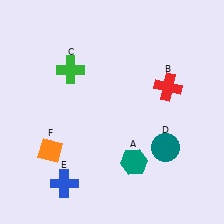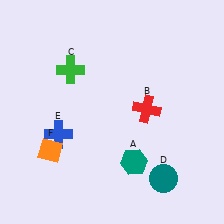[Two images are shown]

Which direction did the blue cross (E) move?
The blue cross (E) moved up.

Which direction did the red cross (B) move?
The red cross (B) moved down.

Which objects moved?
The objects that moved are: the red cross (B), the teal circle (D), the blue cross (E).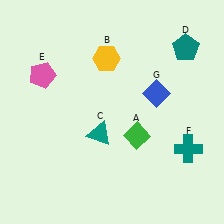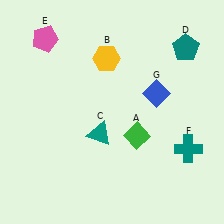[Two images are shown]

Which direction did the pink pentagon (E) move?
The pink pentagon (E) moved up.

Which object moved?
The pink pentagon (E) moved up.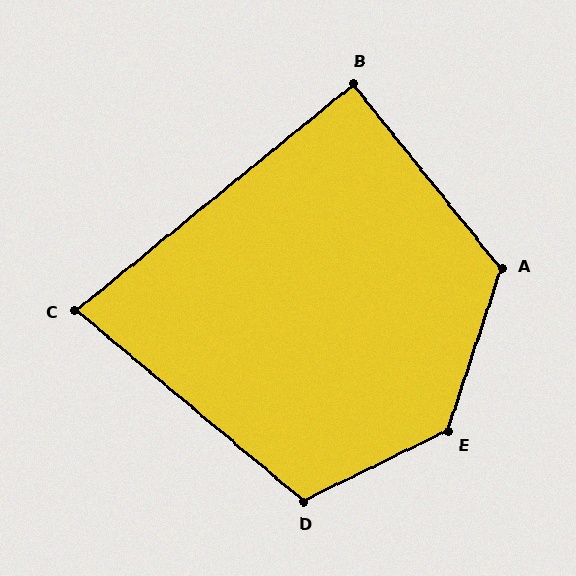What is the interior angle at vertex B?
Approximately 90 degrees (approximately right).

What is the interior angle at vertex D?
Approximately 114 degrees (obtuse).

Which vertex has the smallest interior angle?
C, at approximately 79 degrees.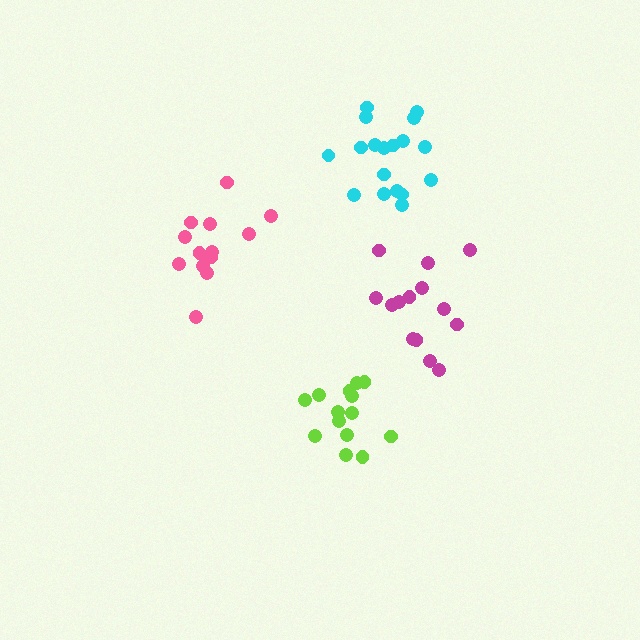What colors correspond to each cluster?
The clusters are colored: pink, lime, magenta, cyan.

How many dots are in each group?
Group 1: 14 dots, Group 2: 14 dots, Group 3: 14 dots, Group 4: 18 dots (60 total).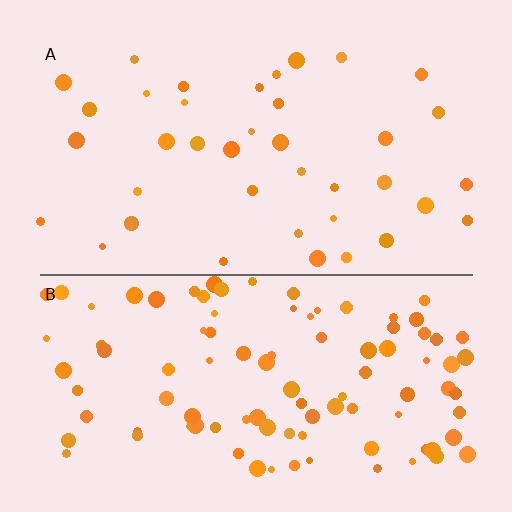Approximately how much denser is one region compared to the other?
Approximately 2.6× — region B over region A.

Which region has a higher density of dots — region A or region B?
B (the bottom).